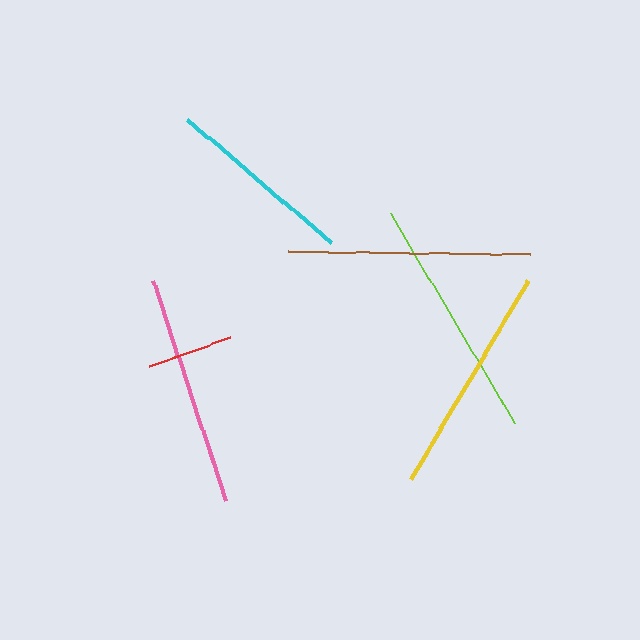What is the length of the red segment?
The red segment is approximately 86 pixels long.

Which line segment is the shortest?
The red line is the shortest at approximately 86 pixels.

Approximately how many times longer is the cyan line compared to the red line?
The cyan line is approximately 2.2 times the length of the red line.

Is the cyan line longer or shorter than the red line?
The cyan line is longer than the red line.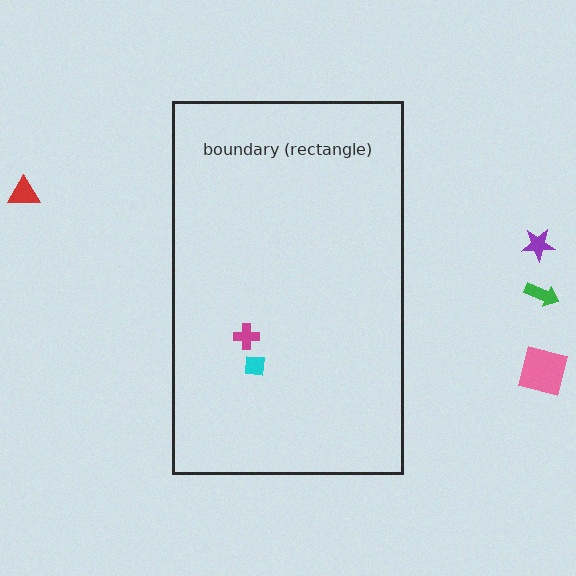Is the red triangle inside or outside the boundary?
Outside.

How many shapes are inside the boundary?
2 inside, 4 outside.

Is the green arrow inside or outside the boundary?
Outside.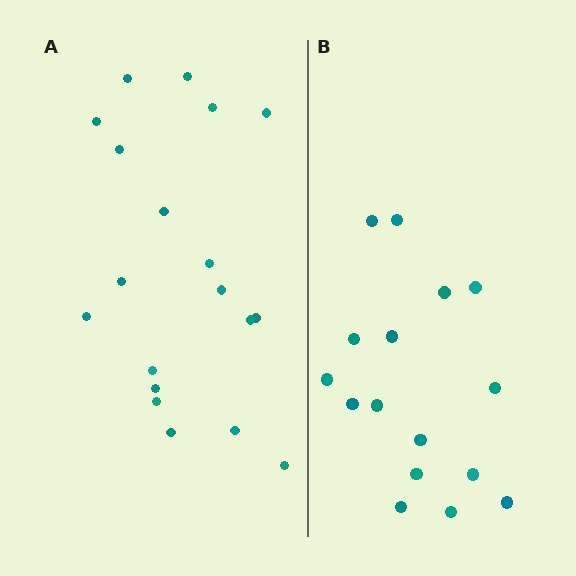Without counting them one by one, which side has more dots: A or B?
Region A (the left region) has more dots.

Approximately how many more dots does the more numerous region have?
Region A has just a few more — roughly 2 or 3 more dots than region B.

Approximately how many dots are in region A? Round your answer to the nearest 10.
About 20 dots. (The exact count is 19, which rounds to 20.)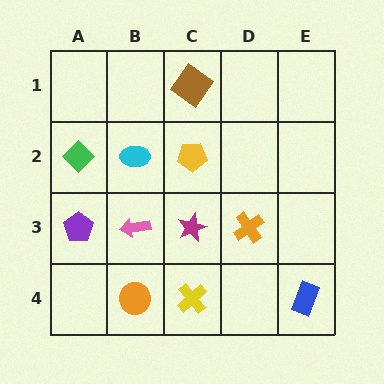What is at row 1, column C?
A brown diamond.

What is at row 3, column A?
A purple pentagon.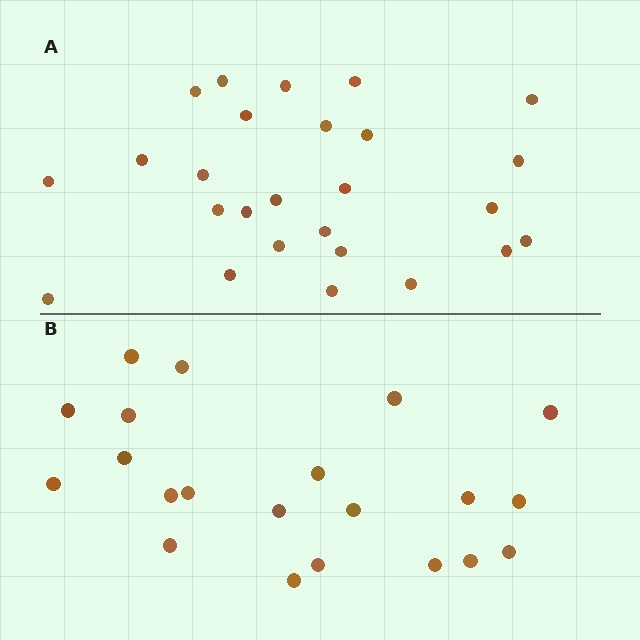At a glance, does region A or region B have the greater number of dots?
Region A (the top region) has more dots.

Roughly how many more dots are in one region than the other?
Region A has about 5 more dots than region B.